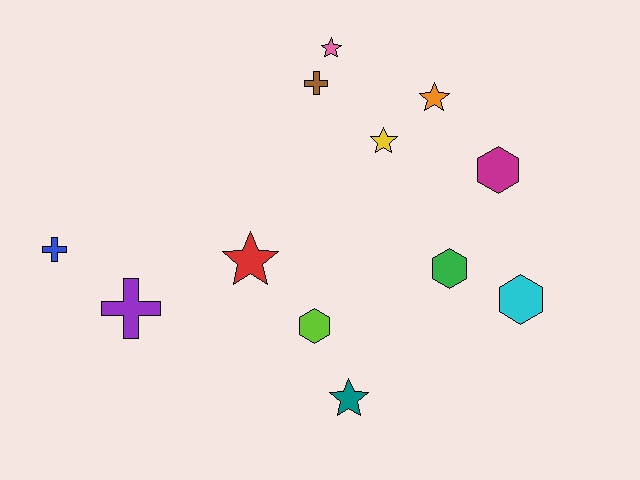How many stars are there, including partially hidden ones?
There are 5 stars.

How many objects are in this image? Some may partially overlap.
There are 12 objects.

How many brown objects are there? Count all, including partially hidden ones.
There is 1 brown object.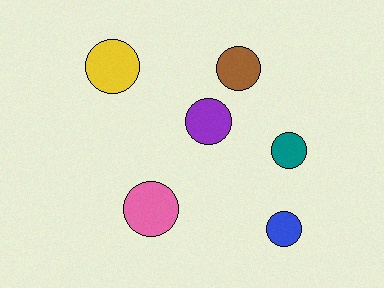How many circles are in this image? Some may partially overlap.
There are 6 circles.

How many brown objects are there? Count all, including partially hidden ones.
There is 1 brown object.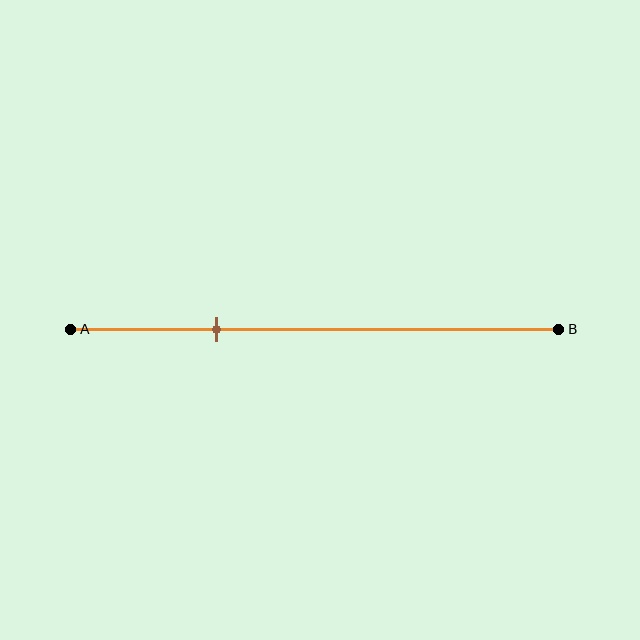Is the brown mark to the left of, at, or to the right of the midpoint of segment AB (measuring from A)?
The brown mark is to the left of the midpoint of segment AB.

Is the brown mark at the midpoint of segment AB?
No, the mark is at about 30% from A, not at the 50% midpoint.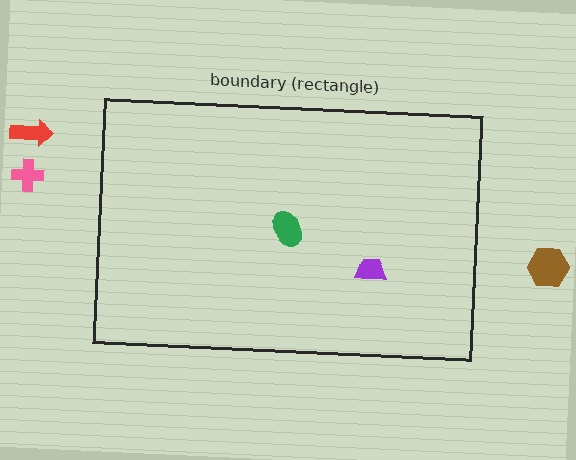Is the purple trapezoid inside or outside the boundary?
Inside.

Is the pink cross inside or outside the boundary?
Outside.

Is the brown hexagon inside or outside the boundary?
Outside.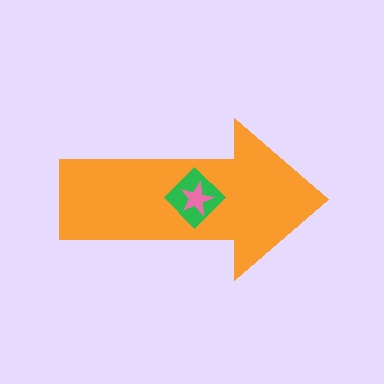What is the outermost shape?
The orange arrow.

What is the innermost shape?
The pink star.